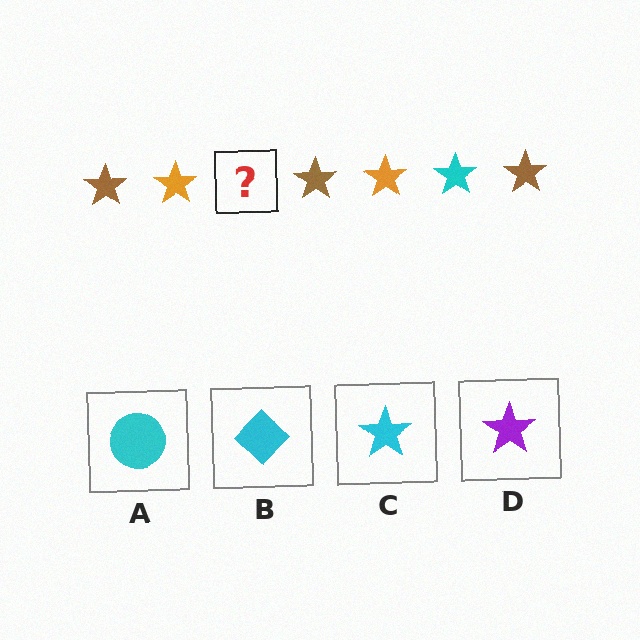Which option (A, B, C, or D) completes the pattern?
C.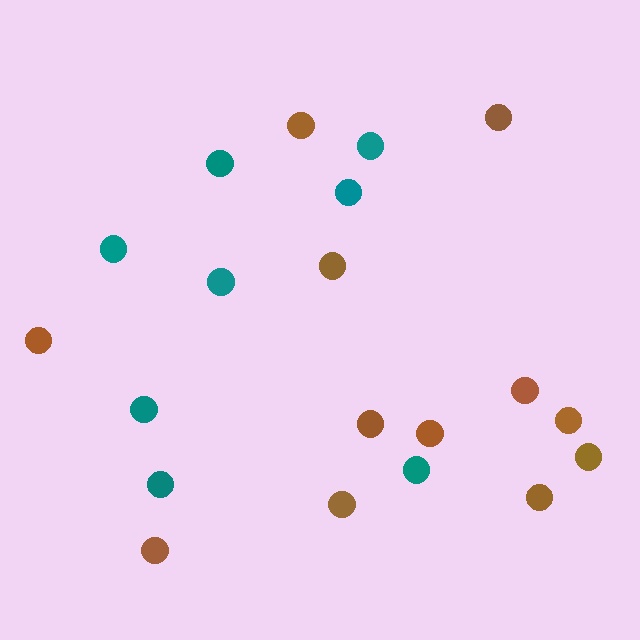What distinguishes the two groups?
There are 2 groups: one group of brown circles (12) and one group of teal circles (8).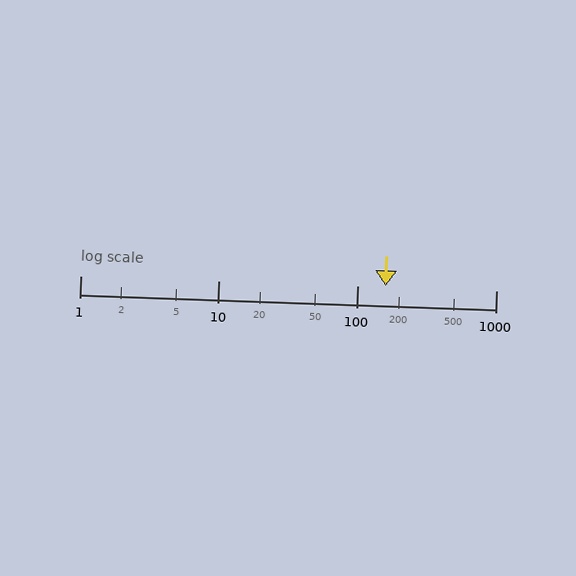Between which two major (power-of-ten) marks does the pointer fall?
The pointer is between 100 and 1000.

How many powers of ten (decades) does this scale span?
The scale spans 3 decades, from 1 to 1000.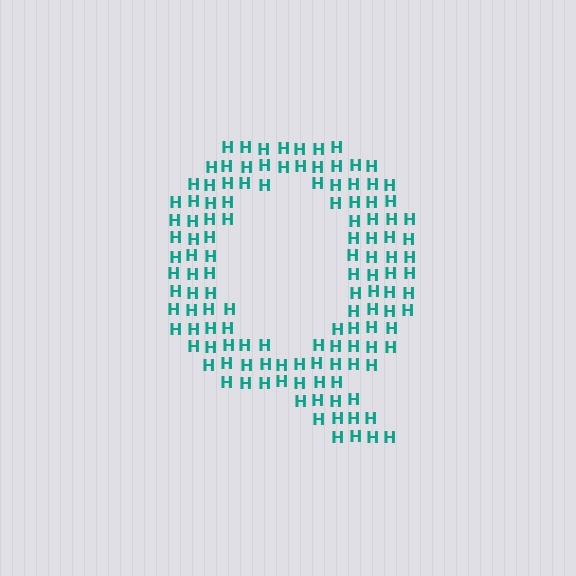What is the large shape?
The large shape is the letter Q.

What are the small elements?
The small elements are letter H's.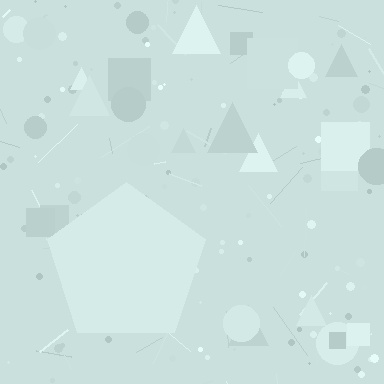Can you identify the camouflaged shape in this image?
The camouflaged shape is a pentagon.